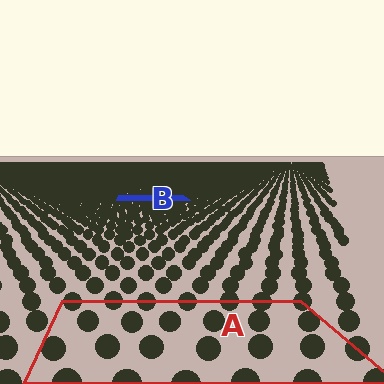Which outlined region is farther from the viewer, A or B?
Region B is farther from the viewer — the texture elements inside it appear smaller and more densely packed.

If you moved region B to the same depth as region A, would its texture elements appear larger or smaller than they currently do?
They would appear larger. At a closer depth, the same texture elements are projected at a bigger on-screen size.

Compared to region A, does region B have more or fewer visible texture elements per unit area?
Region B has more texture elements per unit area — they are packed more densely because it is farther away.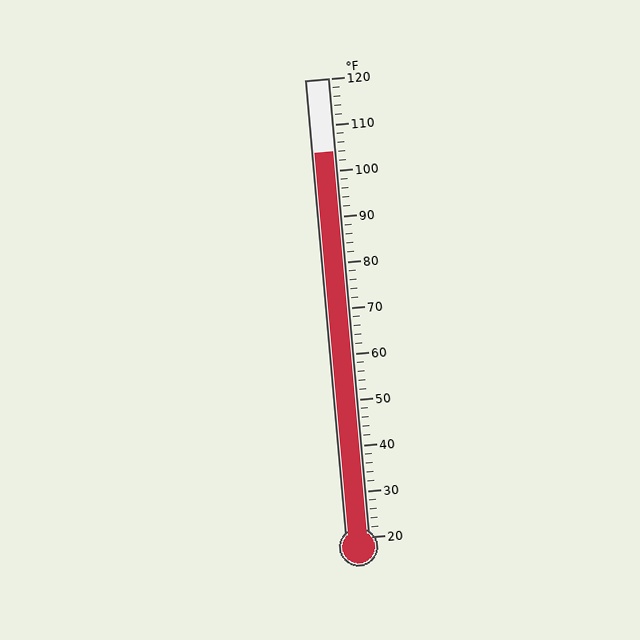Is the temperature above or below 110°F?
The temperature is below 110°F.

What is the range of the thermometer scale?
The thermometer scale ranges from 20°F to 120°F.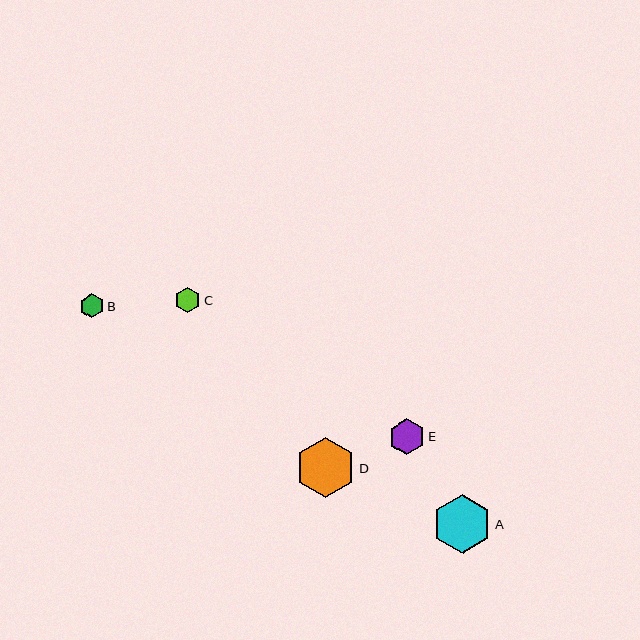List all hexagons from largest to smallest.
From largest to smallest: D, A, E, C, B.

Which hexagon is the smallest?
Hexagon B is the smallest with a size of approximately 24 pixels.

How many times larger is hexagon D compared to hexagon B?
Hexagon D is approximately 2.5 times the size of hexagon B.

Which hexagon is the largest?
Hexagon D is the largest with a size of approximately 60 pixels.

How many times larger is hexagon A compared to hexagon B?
Hexagon A is approximately 2.4 times the size of hexagon B.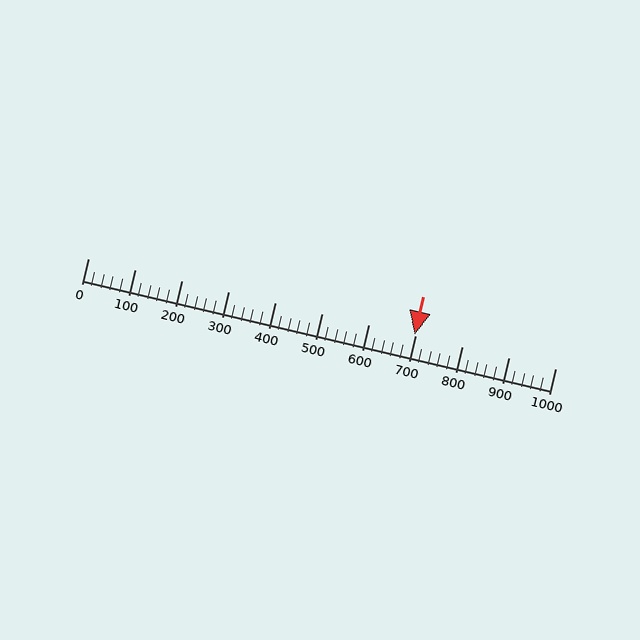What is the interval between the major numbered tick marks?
The major tick marks are spaced 100 units apart.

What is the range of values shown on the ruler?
The ruler shows values from 0 to 1000.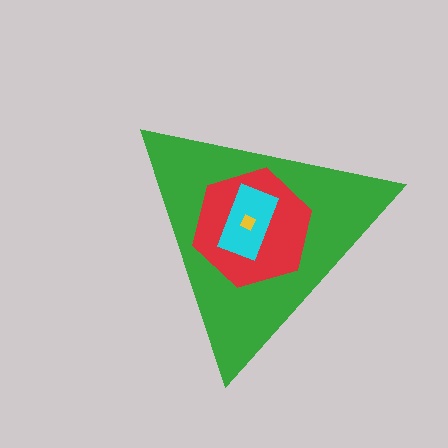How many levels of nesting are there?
4.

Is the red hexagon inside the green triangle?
Yes.